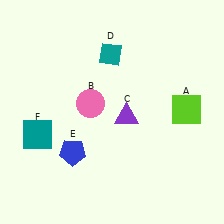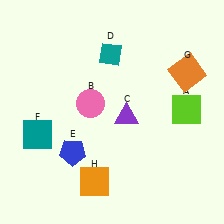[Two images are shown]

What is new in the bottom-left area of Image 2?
An orange square (H) was added in the bottom-left area of Image 2.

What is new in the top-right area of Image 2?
An orange square (G) was added in the top-right area of Image 2.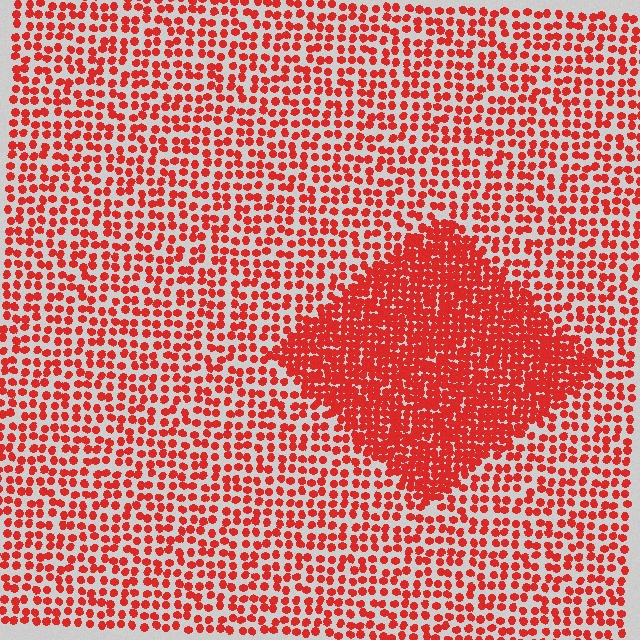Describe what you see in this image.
The image contains small red elements arranged at two different densities. A diamond-shaped region is visible where the elements are more densely packed than the surrounding area.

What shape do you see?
I see a diamond.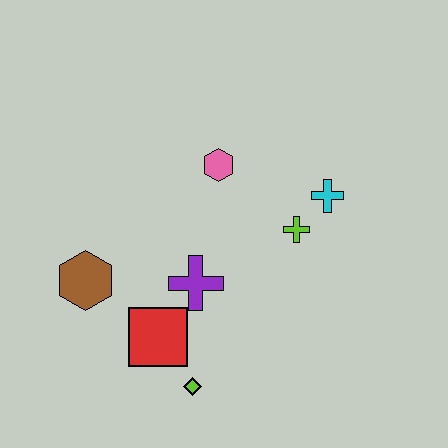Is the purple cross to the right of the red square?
Yes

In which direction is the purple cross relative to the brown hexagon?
The purple cross is to the right of the brown hexagon.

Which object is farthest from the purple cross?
The cyan cross is farthest from the purple cross.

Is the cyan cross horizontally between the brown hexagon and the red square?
No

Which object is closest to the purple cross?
The red square is closest to the purple cross.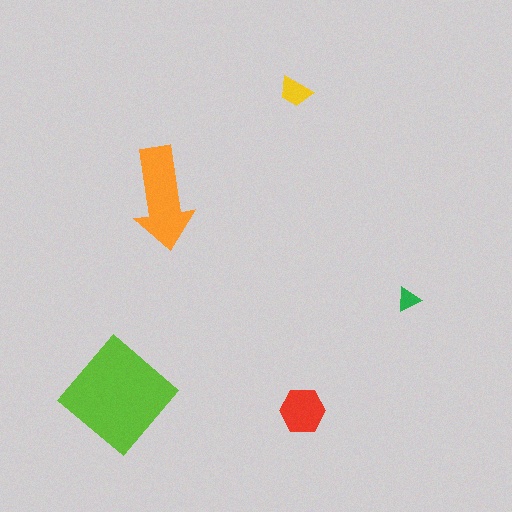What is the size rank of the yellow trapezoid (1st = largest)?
4th.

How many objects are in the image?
There are 5 objects in the image.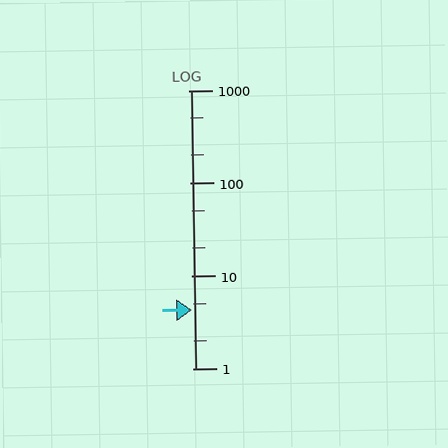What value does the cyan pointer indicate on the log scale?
The pointer indicates approximately 4.3.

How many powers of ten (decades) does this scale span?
The scale spans 3 decades, from 1 to 1000.